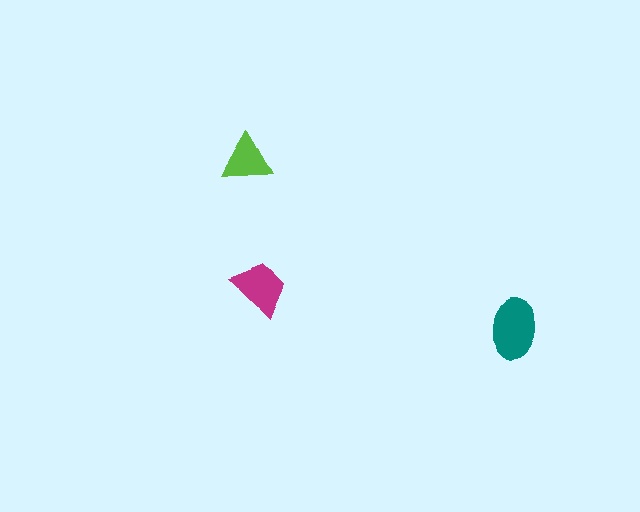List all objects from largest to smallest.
The teal ellipse, the magenta trapezoid, the lime triangle.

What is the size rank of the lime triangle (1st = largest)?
3rd.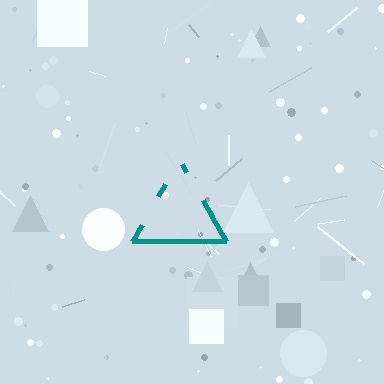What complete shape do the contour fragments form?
The contour fragments form a triangle.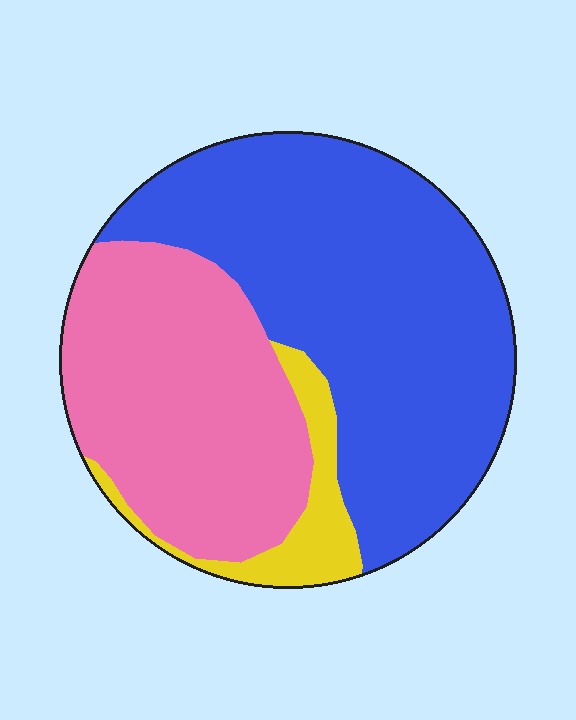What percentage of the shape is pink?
Pink covers 36% of the shape.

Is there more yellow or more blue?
Blue.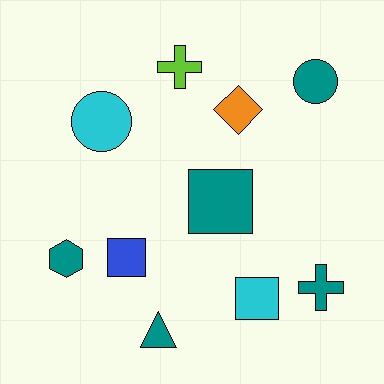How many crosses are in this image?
There are 2 crosses.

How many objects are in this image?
There are 10 objects.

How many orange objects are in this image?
There is 1 orange object.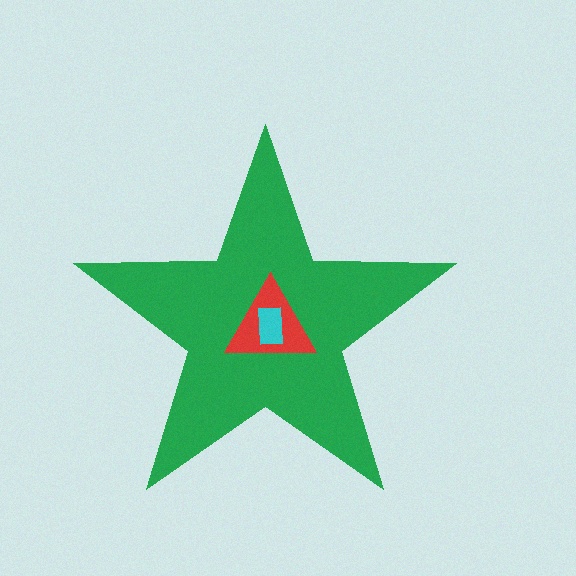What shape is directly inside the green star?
The red triangle.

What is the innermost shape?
The cyan rectangle.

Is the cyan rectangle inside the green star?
Yes.